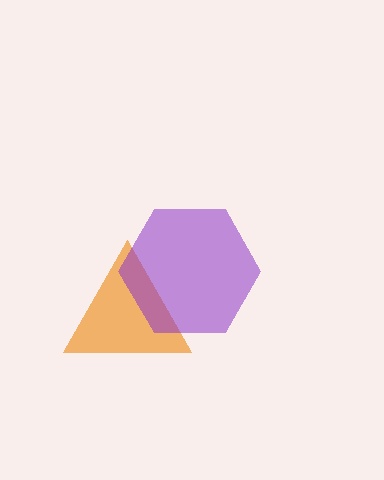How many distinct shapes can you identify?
There are 2 distinct shapes: an orange triangle, a purple hexagon.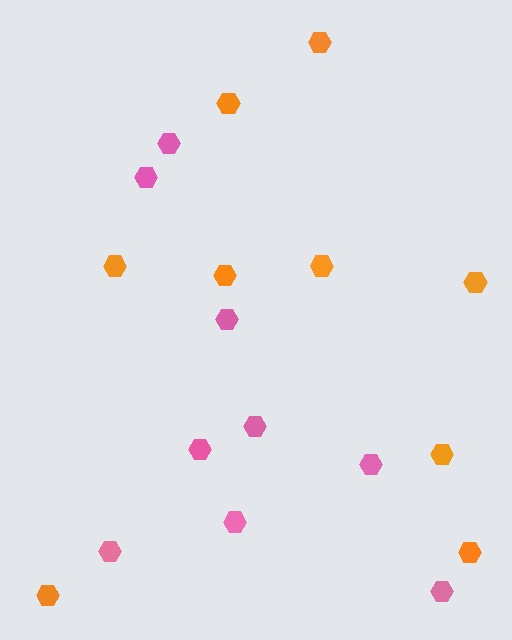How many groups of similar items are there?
There are 2 groups: one group of pink hexagons (9) and one group of orange hexagons (9).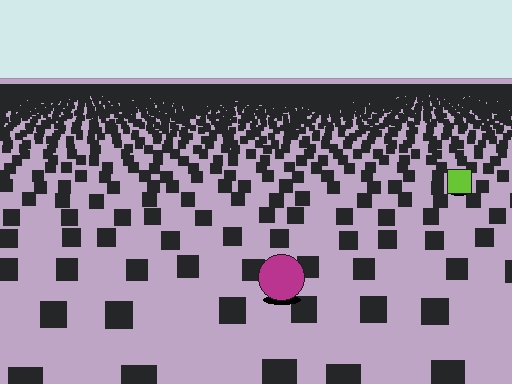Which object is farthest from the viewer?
The lime square is farthest from the viewer. It appears smaller and the ground texture around it is denser.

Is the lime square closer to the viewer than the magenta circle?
No. The magenta circle is closer — you can tell from the texture gradient: the ground texture is coarser near it.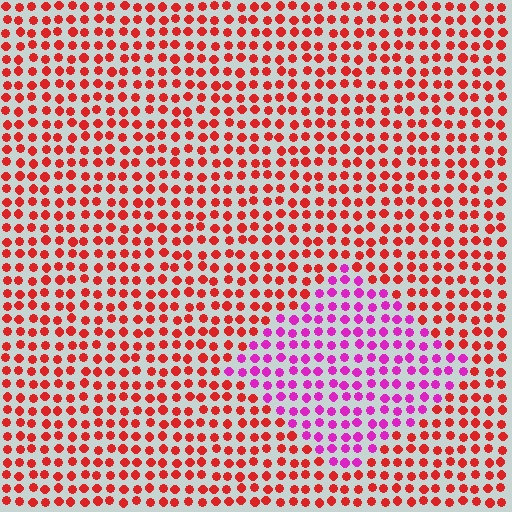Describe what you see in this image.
The image is filled with small red elements in a uniform arrangement. A diamond-shaped region is visible where the elements are tinted to a slightly different hue, forming a subtle color boundary.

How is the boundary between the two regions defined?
The boundary is defined purely by a slight shift in hue (about 51 degrees). Spacing, size, and orientation are identical on both sides.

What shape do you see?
I see a diamond.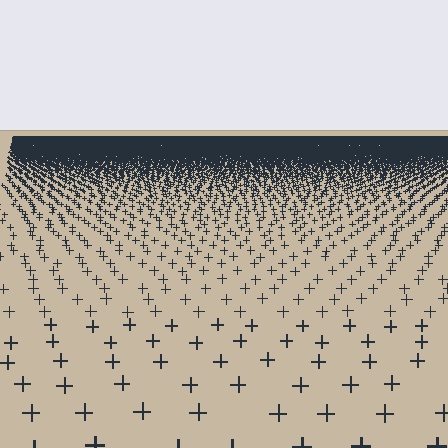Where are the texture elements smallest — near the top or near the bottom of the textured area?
Near the top.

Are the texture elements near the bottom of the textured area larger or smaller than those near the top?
Larger. Near the bottom, elements are closer to the viewer and appear at a bigger on-screen size.